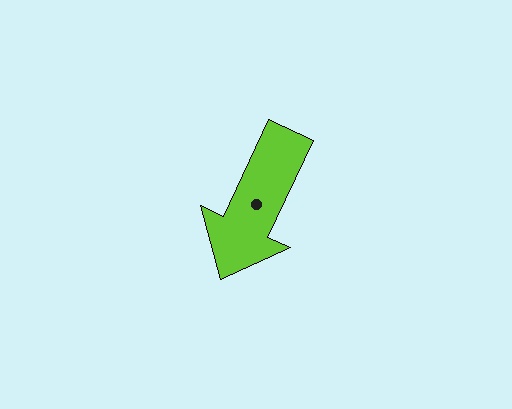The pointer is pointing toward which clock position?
Roughly 7 o'clock.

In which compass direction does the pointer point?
Southwest.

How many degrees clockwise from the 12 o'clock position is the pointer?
Approximately 205 degrees.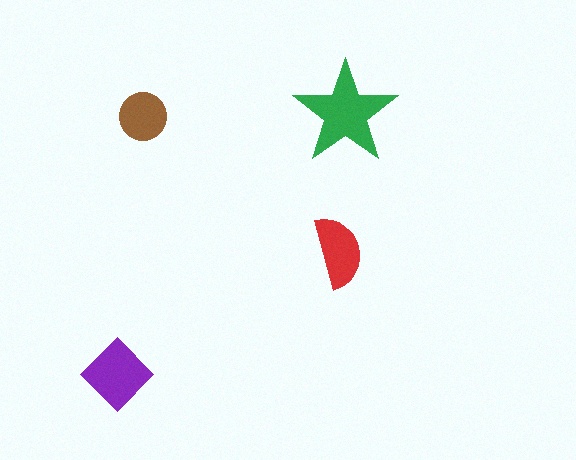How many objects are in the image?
There are 4 objects in the image.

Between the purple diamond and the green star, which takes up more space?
The green star.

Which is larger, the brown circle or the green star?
The green star.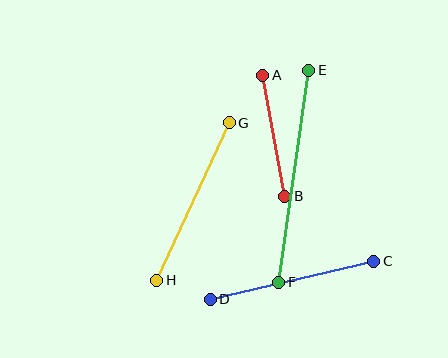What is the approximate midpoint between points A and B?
The midpoint is at approximately (274, 136) pixels.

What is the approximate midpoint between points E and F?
The midpoint is at approximately (294, 176) pixels.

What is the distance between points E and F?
The distance is approximately 214 pixels.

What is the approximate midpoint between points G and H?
The midpoint is at approximately (193, 202) pixels.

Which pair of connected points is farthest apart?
Points E and F are farthest apart.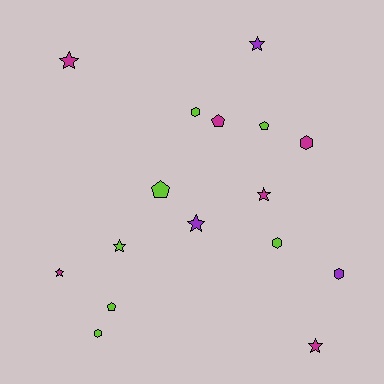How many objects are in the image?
There are 16 objects.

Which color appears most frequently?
Lime, with 7 objects.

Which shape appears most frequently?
Star, with 7 objects.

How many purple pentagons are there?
There are no purple pentagons.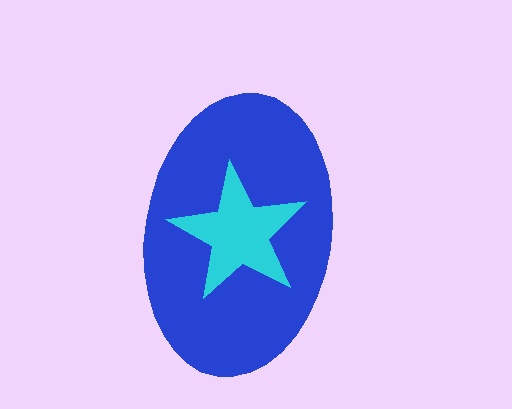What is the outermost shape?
The blue ellipse.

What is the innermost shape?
The cyan star.